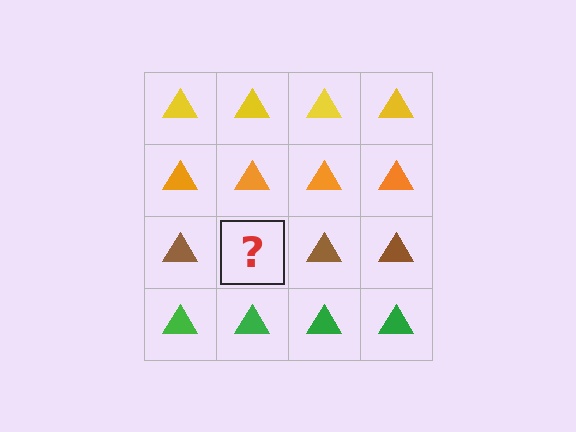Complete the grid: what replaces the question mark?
The question mark should be replaced with a brown triangle.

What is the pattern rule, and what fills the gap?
The rule is that each row has a consistent color. The gap should be filled with a brown triangle.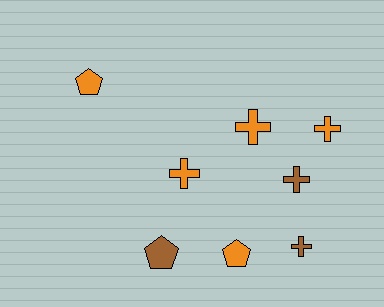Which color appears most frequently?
Orange, with 5 objects.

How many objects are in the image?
There are 8 objects.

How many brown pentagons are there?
There is 1 brown pentagon.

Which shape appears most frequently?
Cross, with 5 objects.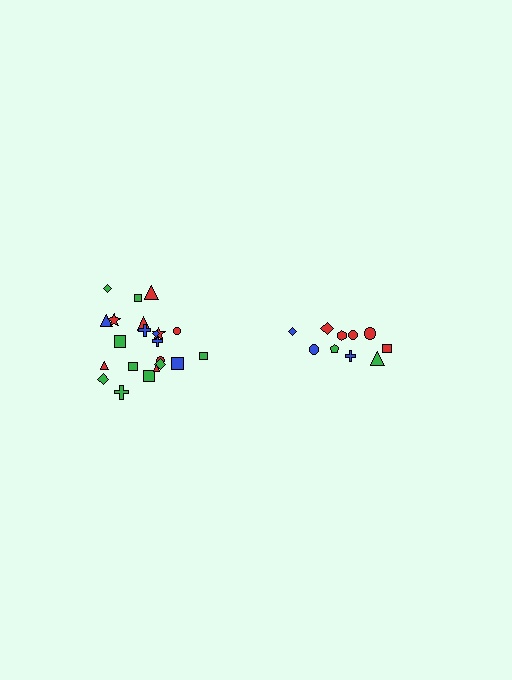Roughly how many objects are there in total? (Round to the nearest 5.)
Roughly 30 objects in total.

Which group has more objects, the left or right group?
The left group.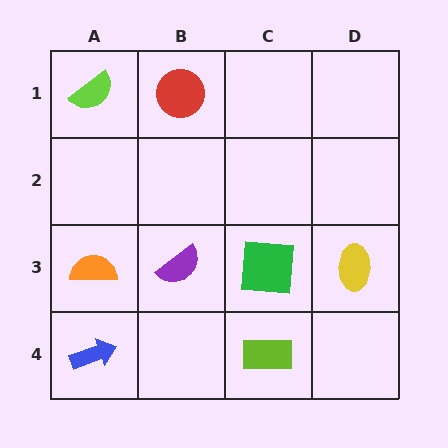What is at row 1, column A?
A lime semicircle.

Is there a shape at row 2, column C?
No, that cell is empty.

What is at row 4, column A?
A blue arrow.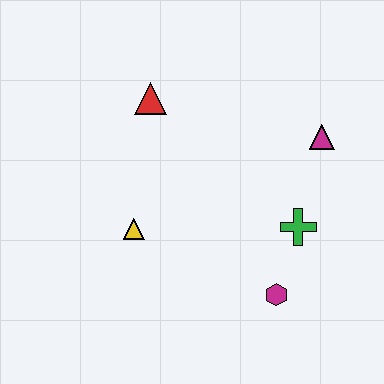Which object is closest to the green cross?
The magenta hexagon is closest to the green cross.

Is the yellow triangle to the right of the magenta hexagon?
No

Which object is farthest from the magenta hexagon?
The red triangle is farthest from the magenta hexagon.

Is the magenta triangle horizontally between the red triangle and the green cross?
No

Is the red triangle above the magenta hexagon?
Yes